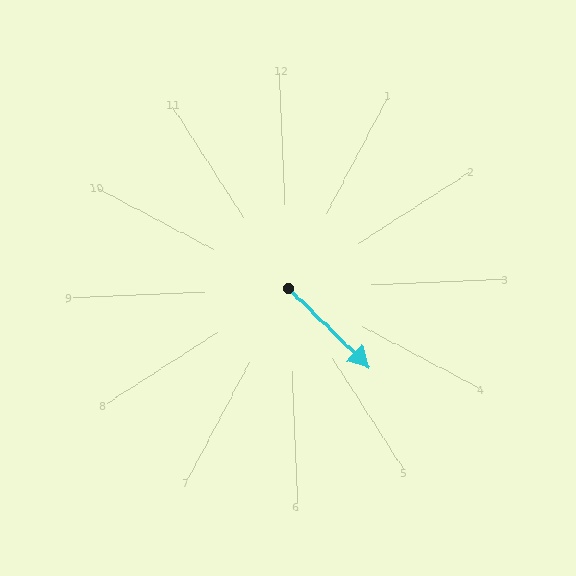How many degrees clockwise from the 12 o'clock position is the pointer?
Approximately 137 degrees.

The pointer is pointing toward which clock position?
Roughly 5 o'clock.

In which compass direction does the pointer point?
Southeast.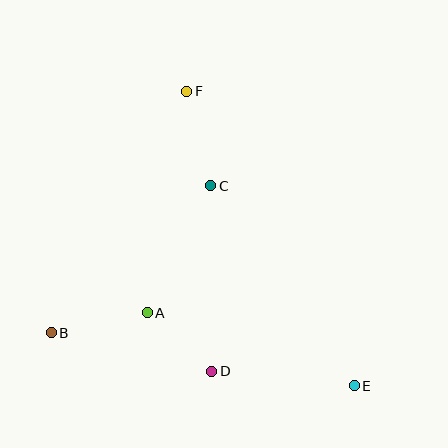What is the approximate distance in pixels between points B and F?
The distance between B and F is approximately 277 pixels.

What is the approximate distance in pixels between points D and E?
The distance between D and E is approximately 143 pixels.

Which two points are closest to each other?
Points A and D are closest to each other.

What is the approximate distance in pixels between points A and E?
The distance between A and E is approximately 220 pixels.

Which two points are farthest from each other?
Points E and F are farthest from each other.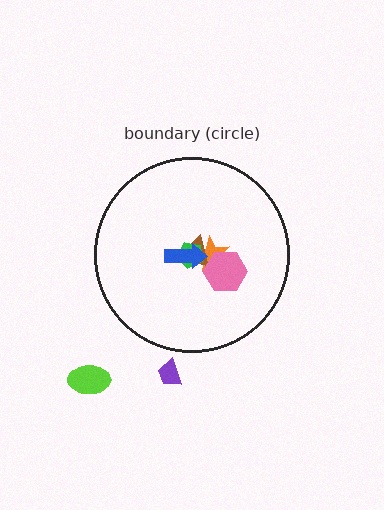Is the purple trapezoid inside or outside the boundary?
Outside.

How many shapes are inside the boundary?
5 inside, 2 outside.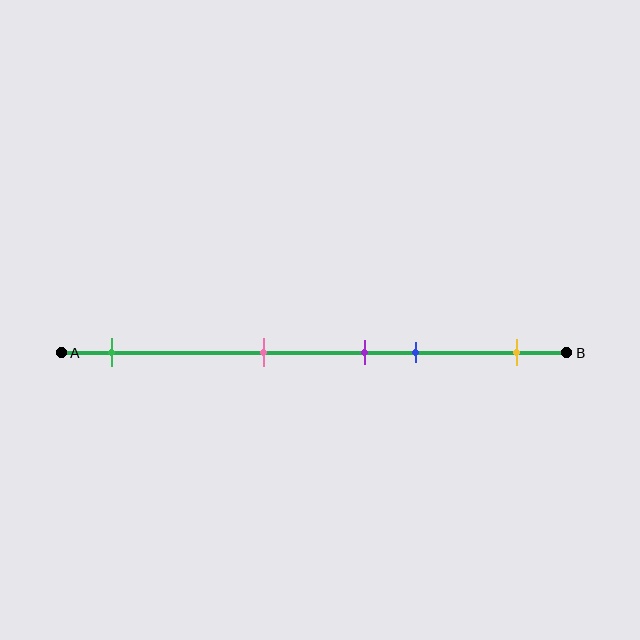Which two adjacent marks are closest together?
The purple and blue marks are the closest adjacent pair.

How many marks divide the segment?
There are 5 marks dividing the segment.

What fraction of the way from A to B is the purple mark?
The purple mark is approximately 60% (0.6) of the way from A to B.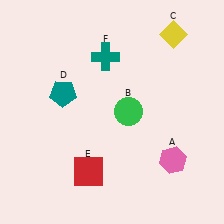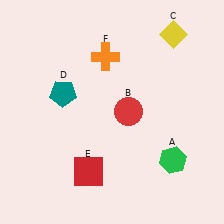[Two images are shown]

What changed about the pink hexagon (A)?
In Image 1, A is pink. In Image 2, it changed to green.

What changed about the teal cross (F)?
In Image 1, F is teal. In Image 2, it changed to orange.